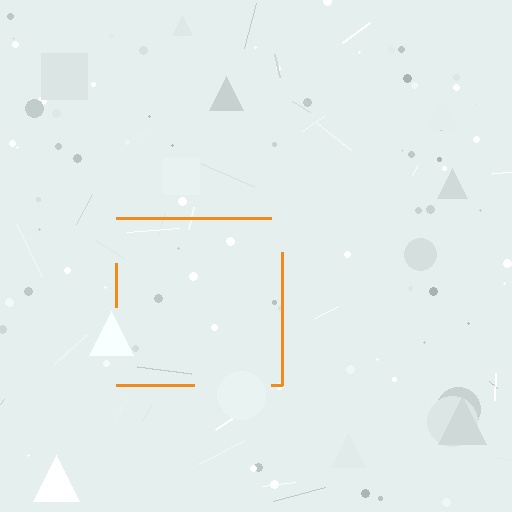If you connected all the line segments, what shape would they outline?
They would outline a square.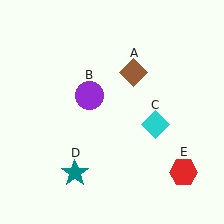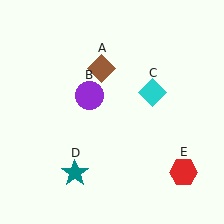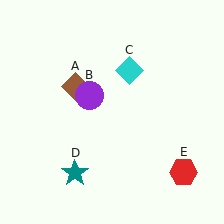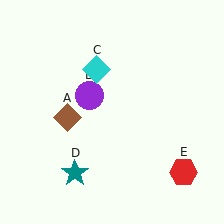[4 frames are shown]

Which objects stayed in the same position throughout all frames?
Purple circle (object B) and teal star (object D) and red hexagon (object E) remained stationary.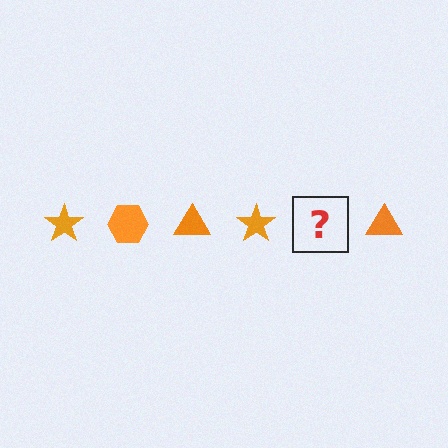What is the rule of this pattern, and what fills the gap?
The rule is that the pattern cycles through star, hexagon, triangle shapes in orange. The gap should be filled with an orange hexagon.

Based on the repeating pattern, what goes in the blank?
The blank should be an orange hexagon.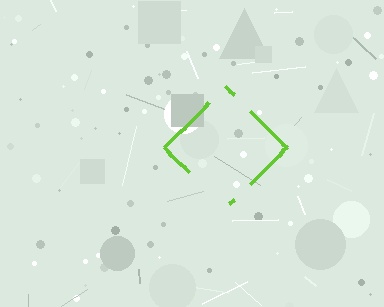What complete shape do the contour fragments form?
The contour fragments form a diamond.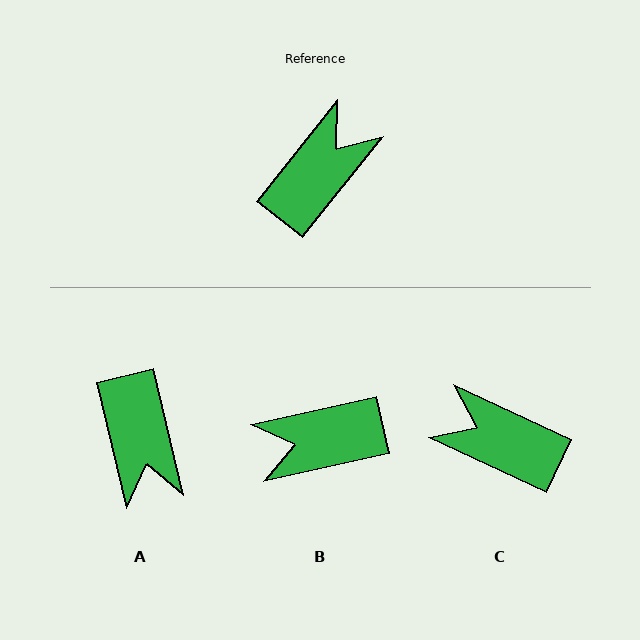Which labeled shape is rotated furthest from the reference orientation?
B, about 141 degrees away.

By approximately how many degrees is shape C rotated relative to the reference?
Approximately 103 degrees counter-clockwise.